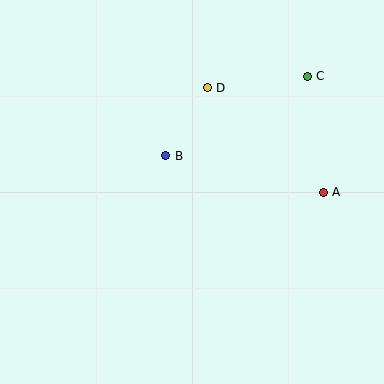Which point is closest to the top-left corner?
Point D is closest to the top-left corner.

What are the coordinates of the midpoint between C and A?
The midpoint between C and A is at (315, 134).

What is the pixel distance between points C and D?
The distance between C and D is 101 pixels.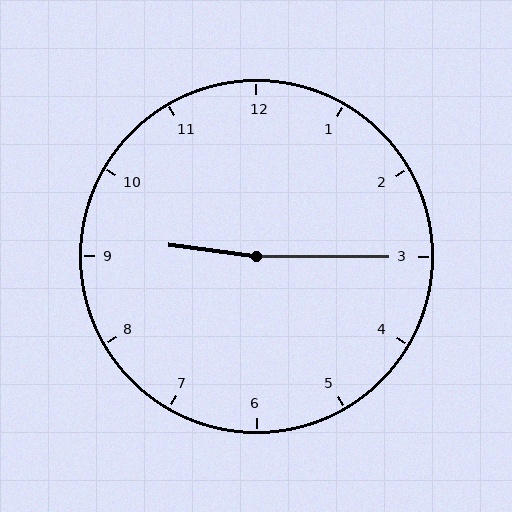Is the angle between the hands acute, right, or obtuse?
It is obtuse.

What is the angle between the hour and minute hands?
Approximately 172 degrees.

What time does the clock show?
9:15.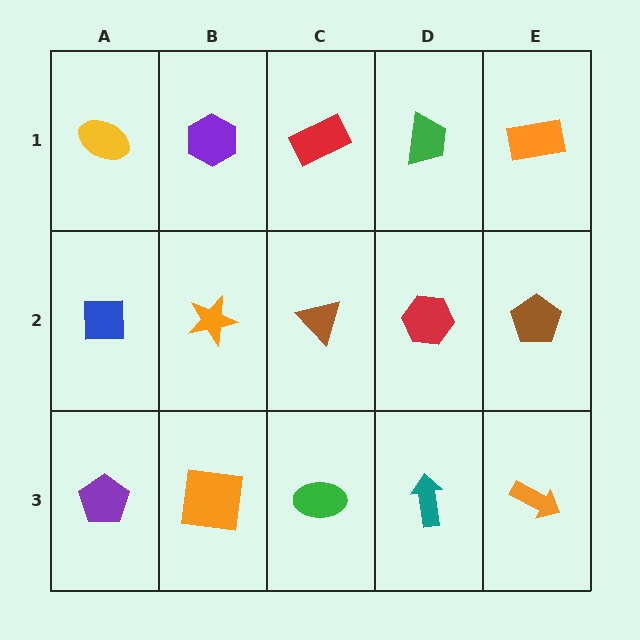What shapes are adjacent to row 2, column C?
A red rectangle (row 1, column C), a green ellipse (row 3, column C), an orange star (row 2, column B), a red hexagon (row 2, column D).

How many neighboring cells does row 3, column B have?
3.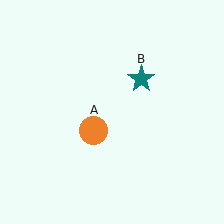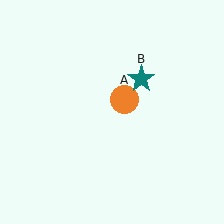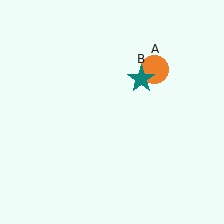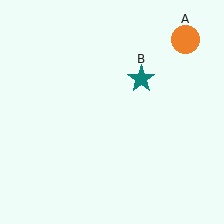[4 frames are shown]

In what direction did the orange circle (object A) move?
The orange circle (object A) moved up and to the right.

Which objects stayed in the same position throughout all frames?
Teal star (object B) remained stationary.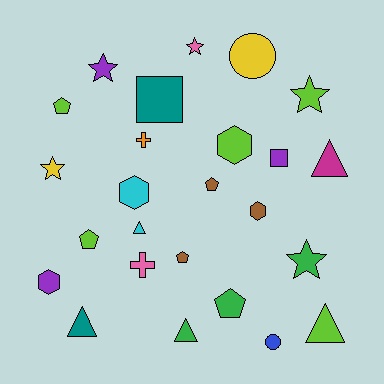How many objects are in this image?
There are 25 objects.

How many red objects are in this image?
There are no red objects.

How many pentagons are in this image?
There are 5 pentagons.